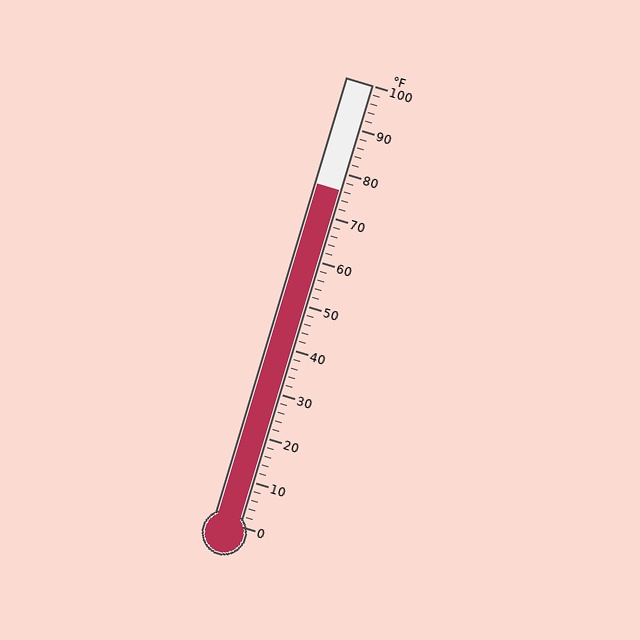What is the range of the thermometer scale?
The thermometer scale ranges from 0°F to 100°F.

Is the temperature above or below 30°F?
The temperature is above 30°F.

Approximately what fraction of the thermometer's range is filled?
The thermometer is filled to approximately 75% of its range.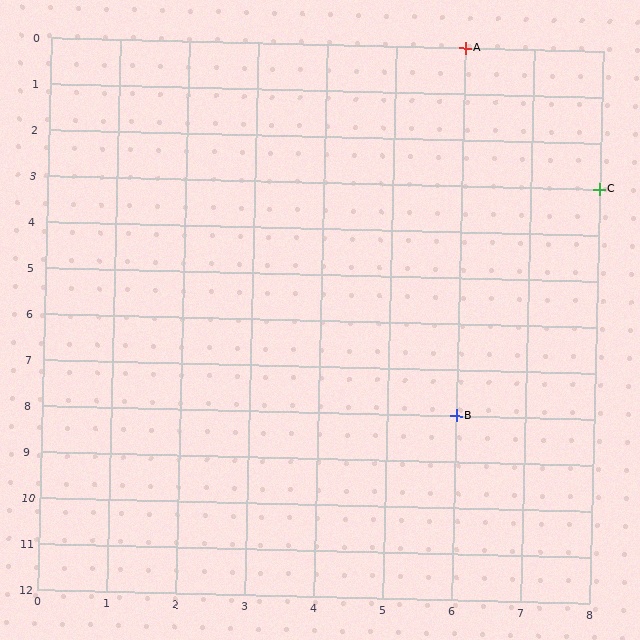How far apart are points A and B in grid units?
Points A and B are 8 rows apart.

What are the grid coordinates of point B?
Point B is at grid coordinates (6, 8).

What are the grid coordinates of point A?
Point A is at grid coordinates (6, 0).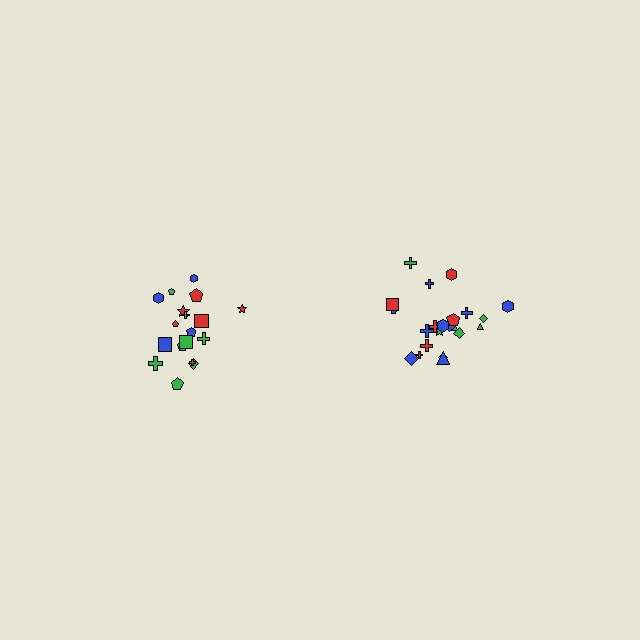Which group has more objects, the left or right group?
The right group.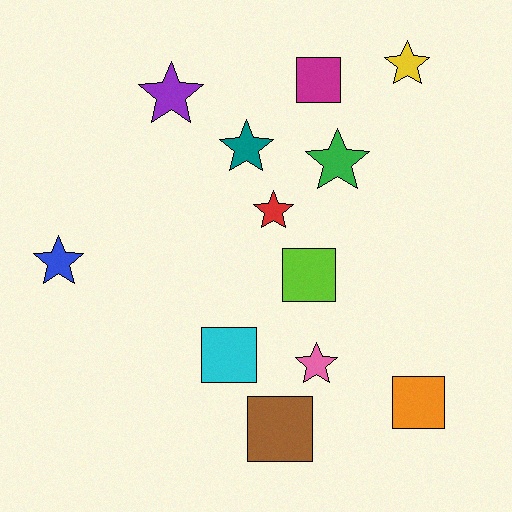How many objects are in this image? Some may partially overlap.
There are 12 objects.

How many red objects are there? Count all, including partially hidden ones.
There is 1 red object.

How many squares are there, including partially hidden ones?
There are 5 squares.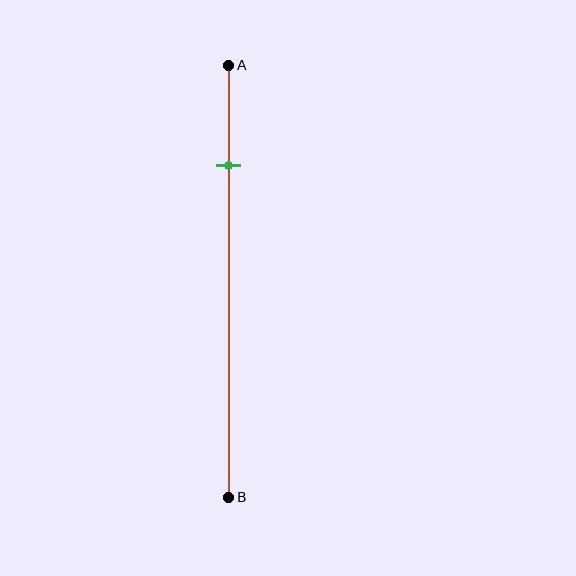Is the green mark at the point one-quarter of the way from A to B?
Yes, the mark is approximately at the one-quarter point.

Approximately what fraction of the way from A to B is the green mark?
The green mark is approximately 25% of the way from A to B.